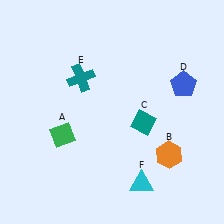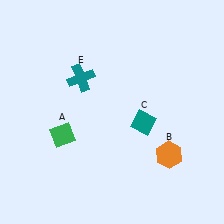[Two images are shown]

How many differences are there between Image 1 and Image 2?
There are 2 differences between the two images.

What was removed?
The blue pentagon (D), the cyan triangle (F) were removed in Image 2.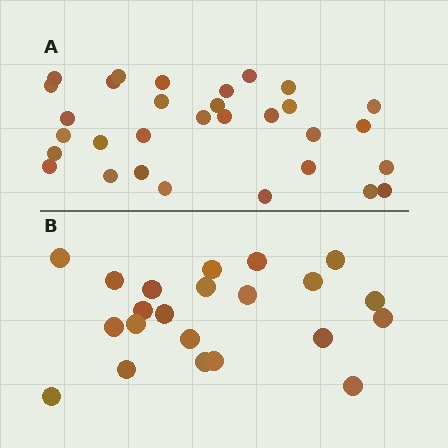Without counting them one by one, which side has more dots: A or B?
Region A (the top region) has more dots.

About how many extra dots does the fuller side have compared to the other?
Region A has roughly 8 or so more dots than region B.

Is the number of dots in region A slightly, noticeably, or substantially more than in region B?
Region A has noticeably more, but not dramatically so. The ratio is roughly 1.4 to 1.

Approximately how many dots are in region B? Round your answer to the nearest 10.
About 20 dots. (The exact count is 22, which rounds to 20.)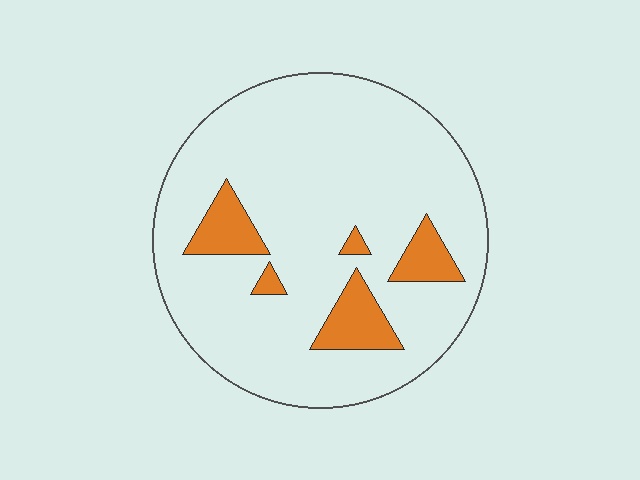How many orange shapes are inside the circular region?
5.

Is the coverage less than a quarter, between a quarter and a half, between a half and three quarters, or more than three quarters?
Less than a quarter.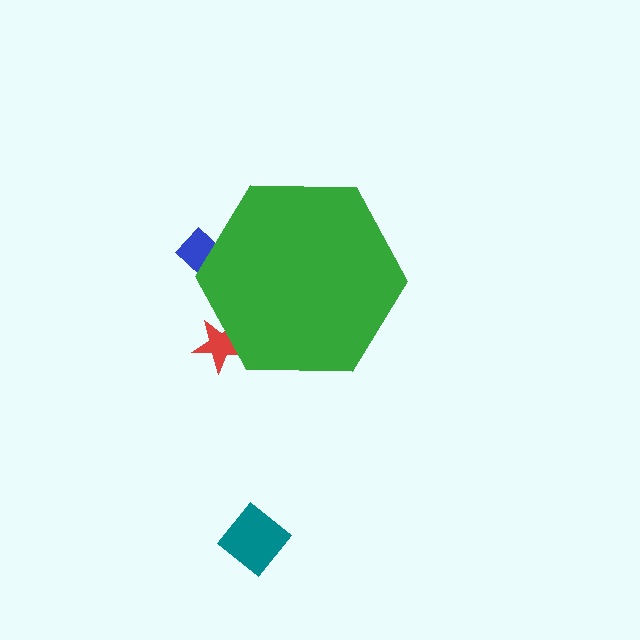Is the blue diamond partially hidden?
Yes, the blue diamond is partially hidden behind the green hexagon.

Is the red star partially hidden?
Yes, the red star is partially hidden behind the green hexagon.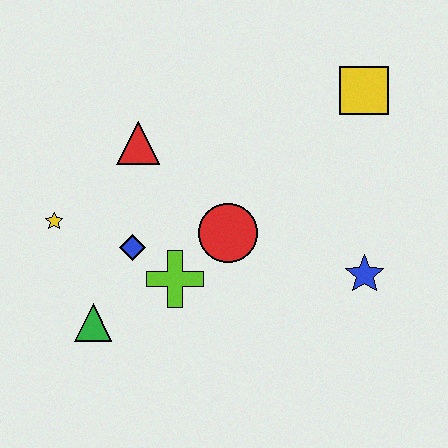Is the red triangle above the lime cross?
Yes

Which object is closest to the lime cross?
The blue diamond is closest to the lime cross.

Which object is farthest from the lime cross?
The yellow square is farthest from the lime cross.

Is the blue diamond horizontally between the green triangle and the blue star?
Yes